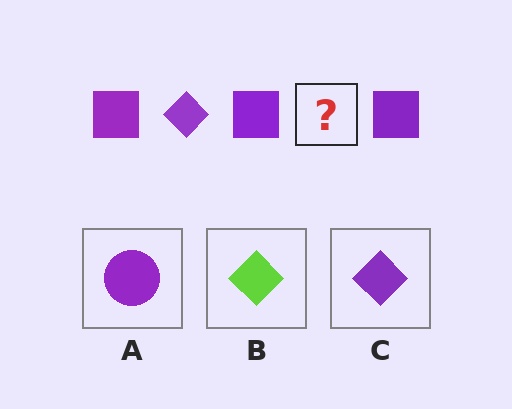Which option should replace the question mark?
Option C.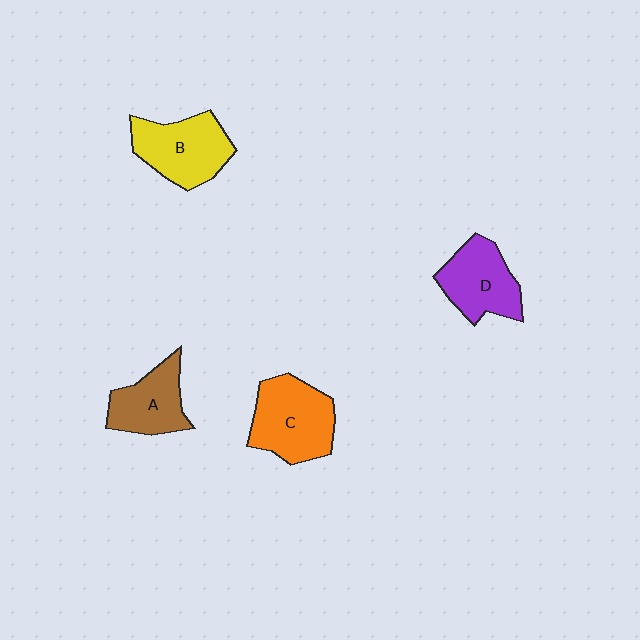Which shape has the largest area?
Shape C (orange).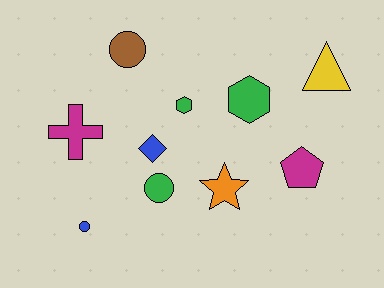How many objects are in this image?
There are 10 objects.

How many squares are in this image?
There are no squares.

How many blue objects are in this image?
There are 2 blue objects.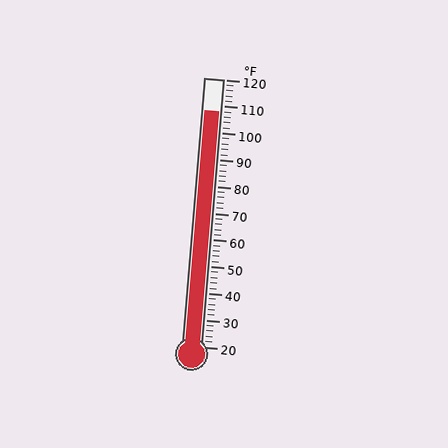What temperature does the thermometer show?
The thermometer shows approximately 108°F.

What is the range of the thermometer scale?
The thermometer scale ranges from 20°F to 120°F.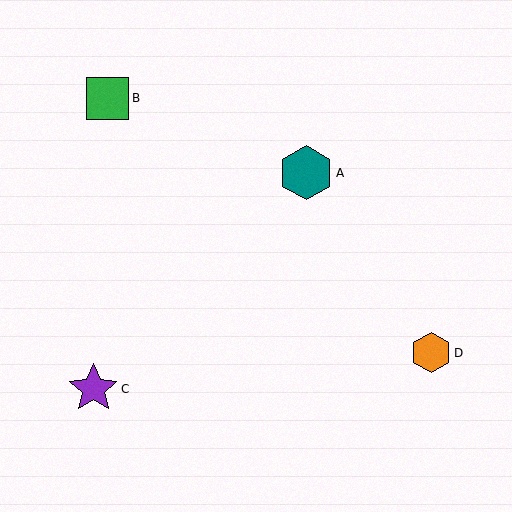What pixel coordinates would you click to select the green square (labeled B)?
Click at (107, 98) to select the green square B.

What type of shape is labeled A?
Shape A is a teal hexagon.